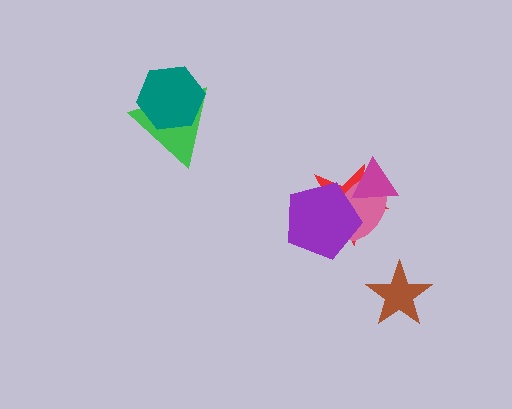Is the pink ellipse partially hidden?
Yes, it is partially covered by another shape.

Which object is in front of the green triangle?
The teal hexagon is in front of the green triangle.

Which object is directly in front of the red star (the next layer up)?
The pink ellipse is directly in front of the red star.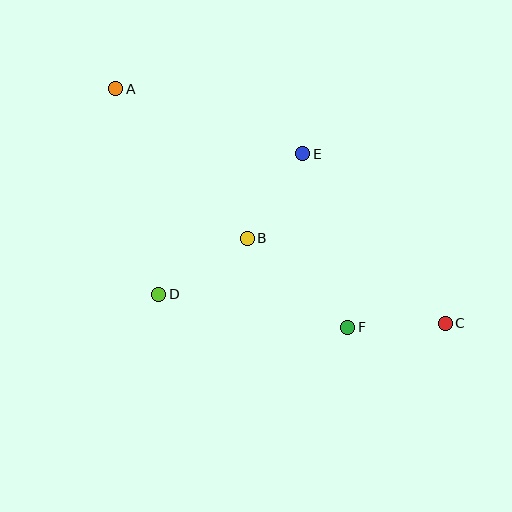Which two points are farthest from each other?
Points A and C are farthest from each other.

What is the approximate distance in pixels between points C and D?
The distance between C and D is approximately 288 pixels.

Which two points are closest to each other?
Points C and F are closest to each other.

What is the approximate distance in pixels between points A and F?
The distance between A and F is approximately 332 pixels.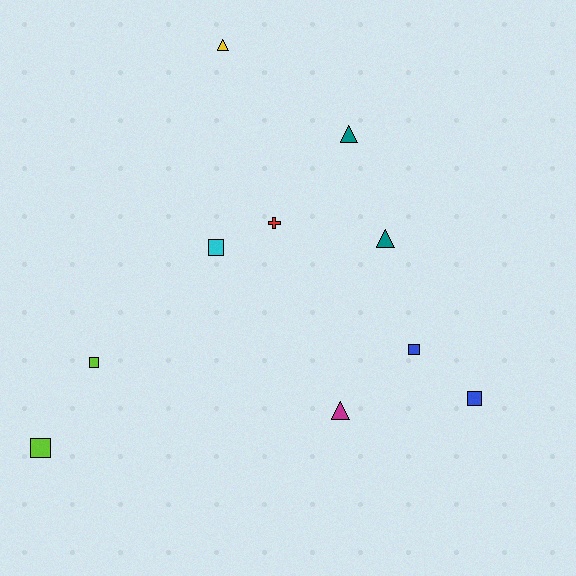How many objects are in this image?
There are 10 objects.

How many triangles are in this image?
There are 4 triangles.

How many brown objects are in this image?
There are no brown objects.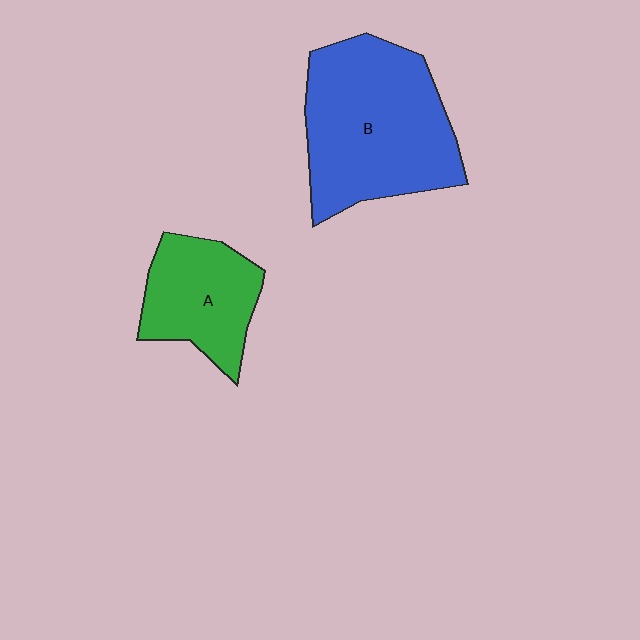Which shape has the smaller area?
Shape A (green).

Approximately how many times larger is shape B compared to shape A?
Approximately 1.8 times.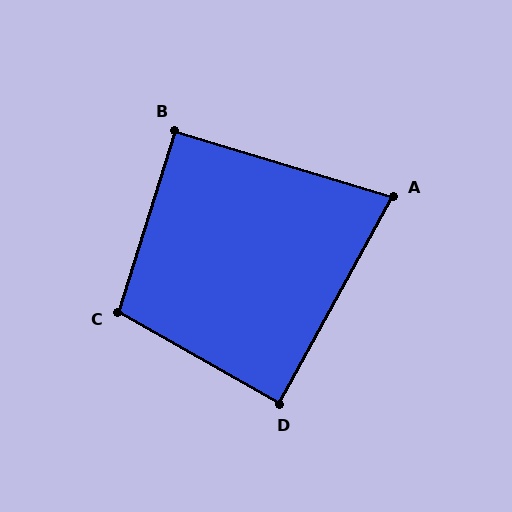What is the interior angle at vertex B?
Approximately 91 degrees (approximately right).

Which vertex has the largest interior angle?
C, at approximately 102 degrees.